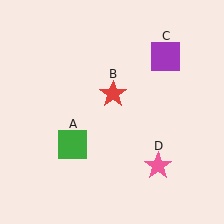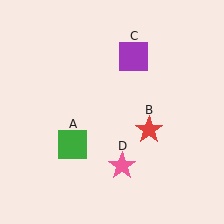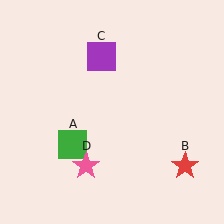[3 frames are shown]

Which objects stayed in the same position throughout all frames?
Green square (object A) remained stationary.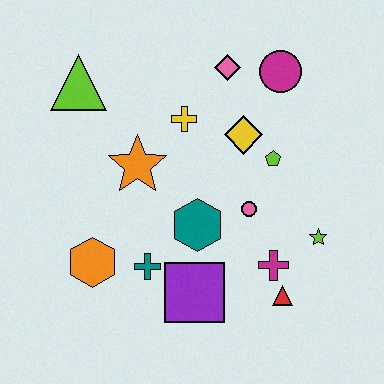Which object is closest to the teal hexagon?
The pink circle is closest to the teal hexagon.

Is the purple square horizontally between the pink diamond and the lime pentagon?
No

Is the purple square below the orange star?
Yes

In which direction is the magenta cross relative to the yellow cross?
The magenta cross is below the yellow cross.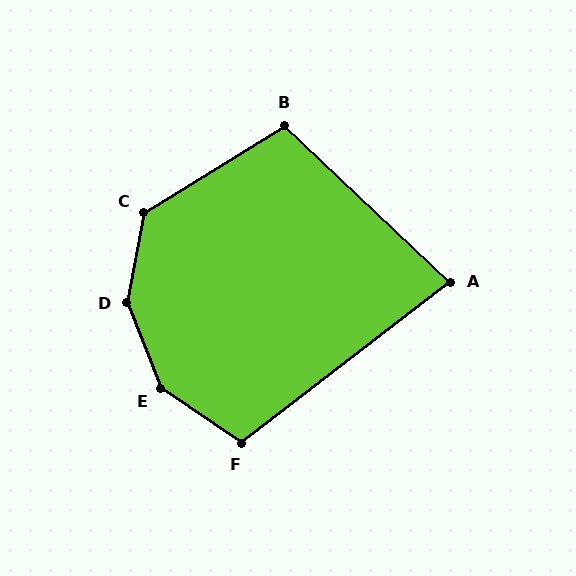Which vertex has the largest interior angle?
D, at approximately 147 degrees.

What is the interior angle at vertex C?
Approximately 133 degrees (obtuse).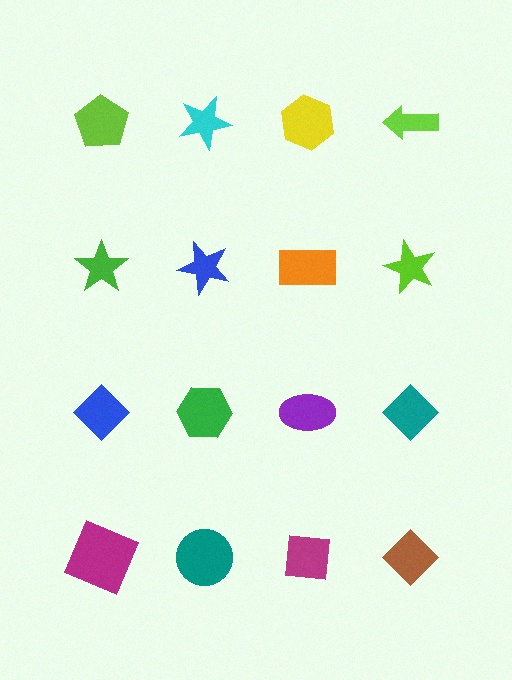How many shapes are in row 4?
4 shapes.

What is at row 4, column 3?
A magenta square.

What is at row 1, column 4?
A lime arrow.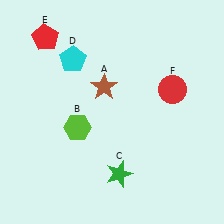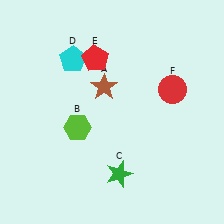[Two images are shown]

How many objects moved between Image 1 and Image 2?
1 object moved between the two images.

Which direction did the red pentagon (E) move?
The red pentagon (E) moved right.